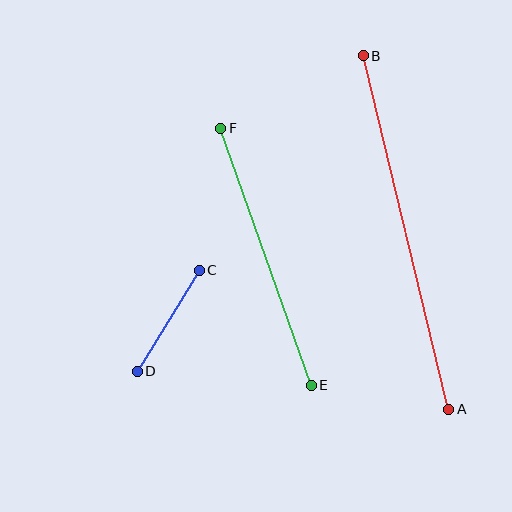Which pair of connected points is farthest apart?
Points A and B are farthest apart.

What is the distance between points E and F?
The distance is approximately 273 pixels.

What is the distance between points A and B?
The distance is approximately 363 pixels.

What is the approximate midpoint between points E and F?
The midpoint is at approximately (266, 257) pixels.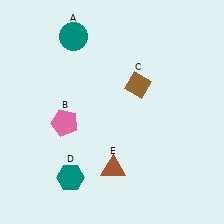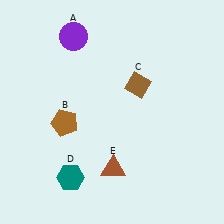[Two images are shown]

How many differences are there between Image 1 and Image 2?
There are 2 differences between the two images.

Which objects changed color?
A changed from teal to purple. B changed from pink to brown.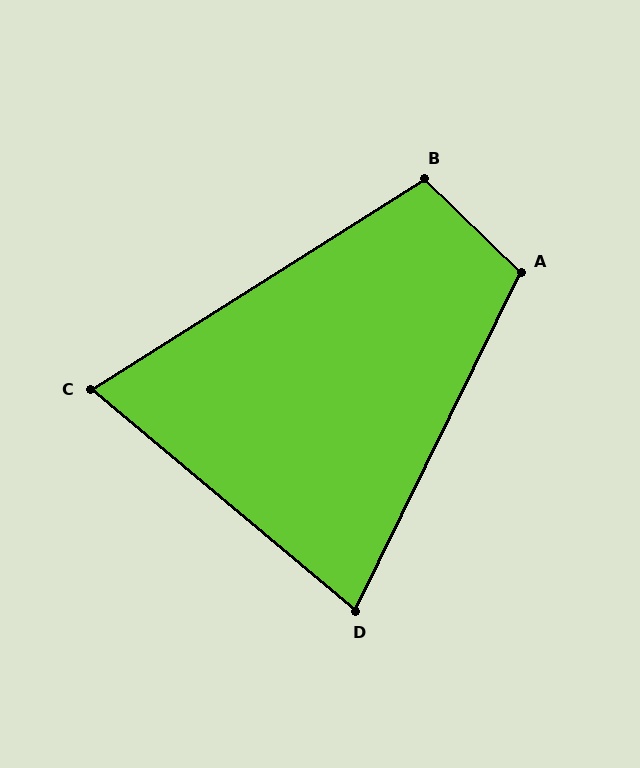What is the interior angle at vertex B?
Approximately 104 degrees (obtuse).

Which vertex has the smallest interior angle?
C, at approximately 72 degrees.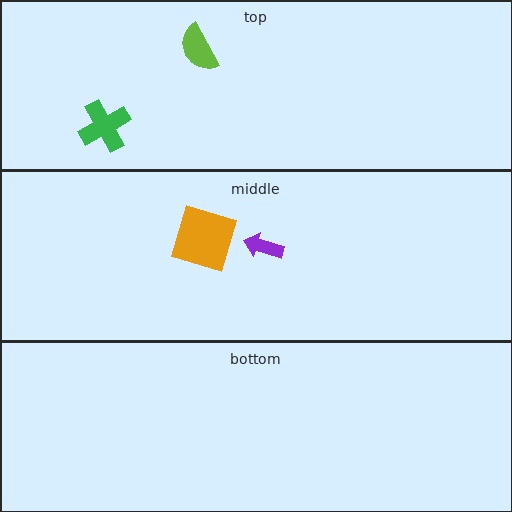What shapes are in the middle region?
The purple arrow, the orange square.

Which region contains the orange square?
The middle region.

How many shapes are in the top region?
2.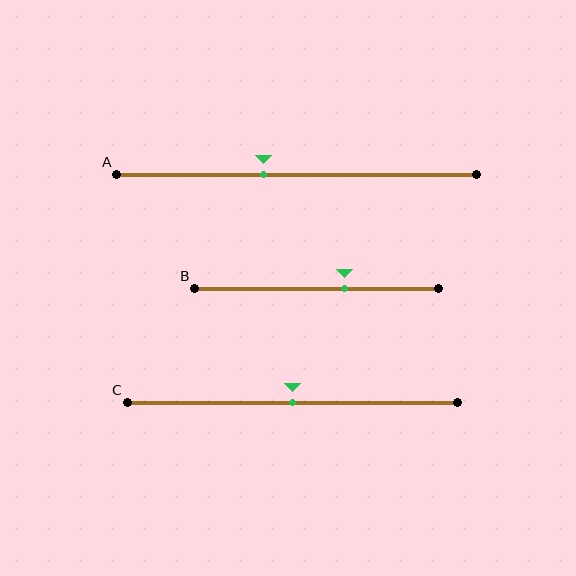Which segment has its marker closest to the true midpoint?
Segment C has its marker closest to the true midpoint.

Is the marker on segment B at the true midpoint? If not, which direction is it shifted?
No, the marker on segment B is shifted to the right by about 12% of the segment length.